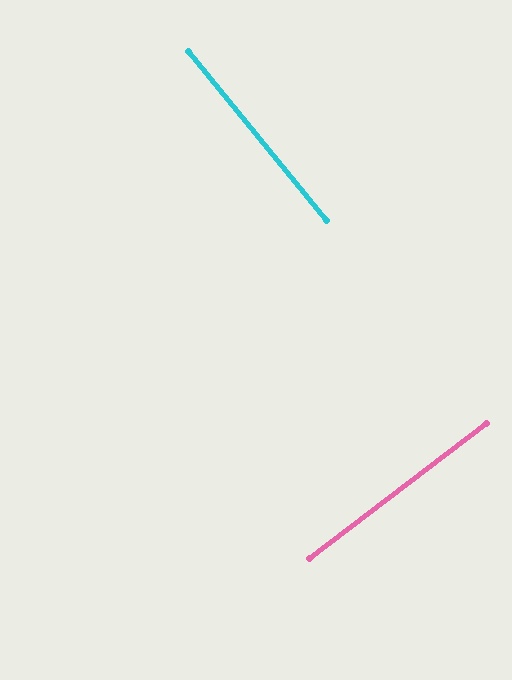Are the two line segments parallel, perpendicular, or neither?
Perpendicular — they meet at approximately 88°.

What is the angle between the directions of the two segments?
Approximately 88 degrees.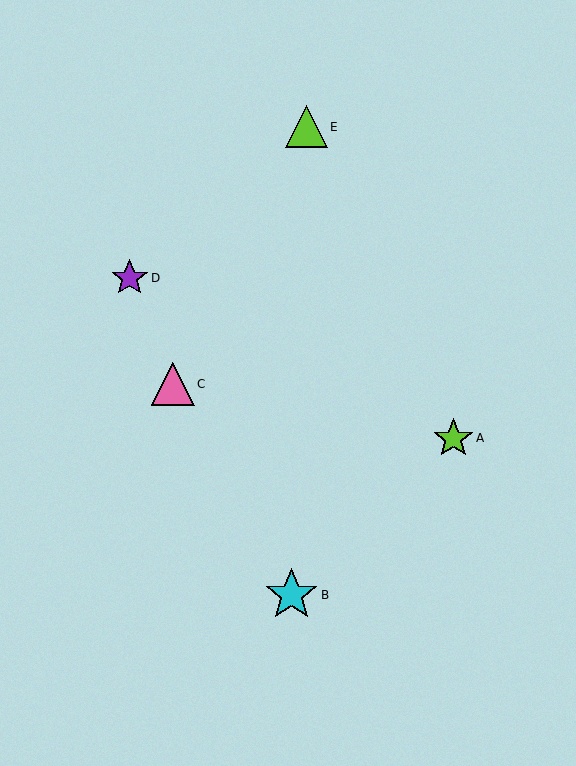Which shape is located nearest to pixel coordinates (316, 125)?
The lime triangle (labeled E) at (307, 127) is nearest to that location.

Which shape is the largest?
The cyan star (labeled B) is the largest.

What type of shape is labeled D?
Shape D is a purple star.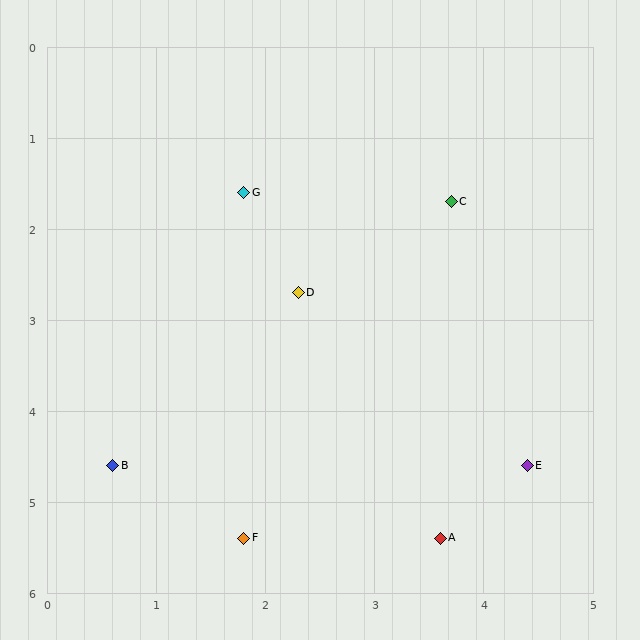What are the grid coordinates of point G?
Point G is at approximately (1.8, 1.6).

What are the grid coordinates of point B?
Point B is at approximately (0.6, 4.6).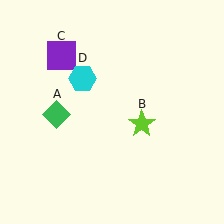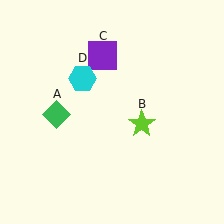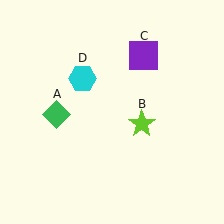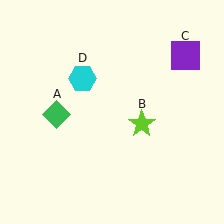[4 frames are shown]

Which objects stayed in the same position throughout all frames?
Green diamond (object A) and lime star (object B) and cyan hexagon (object D) remained stationary.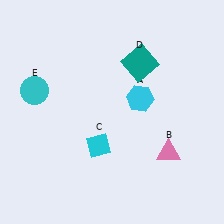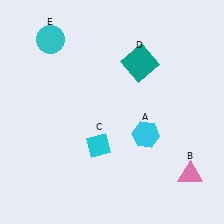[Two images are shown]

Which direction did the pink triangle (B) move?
The pink triangle (B) moved right.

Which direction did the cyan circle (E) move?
The cyan circle (E) moved up.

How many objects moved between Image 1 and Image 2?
3 objects moved between the two images.